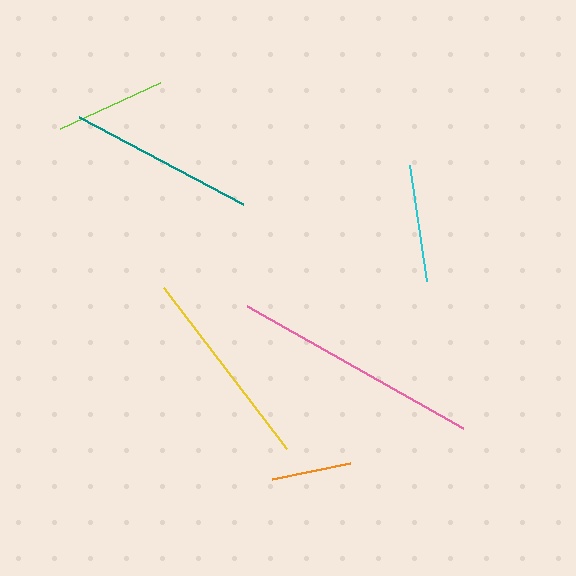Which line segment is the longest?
The pink line is the longest at approximately 247 pixels.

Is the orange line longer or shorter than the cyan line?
The cyan line is longer than the orange line.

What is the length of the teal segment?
The teal segment is approximately 186 pixels long.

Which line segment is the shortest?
The orange line is the shortest at approximately 80 pixels.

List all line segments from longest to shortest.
From longest to shortest: pink, yellow, teal, cyan, lime, orange.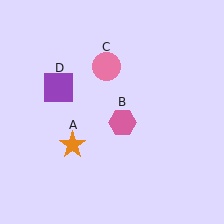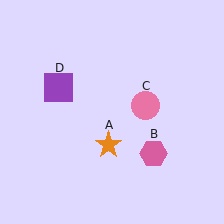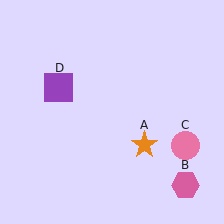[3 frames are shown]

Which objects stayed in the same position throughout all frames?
Purple square (object D) remained stationary.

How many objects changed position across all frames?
3 objects changed position: orange star (object A), pink hexagon (object B), pink circle (object C).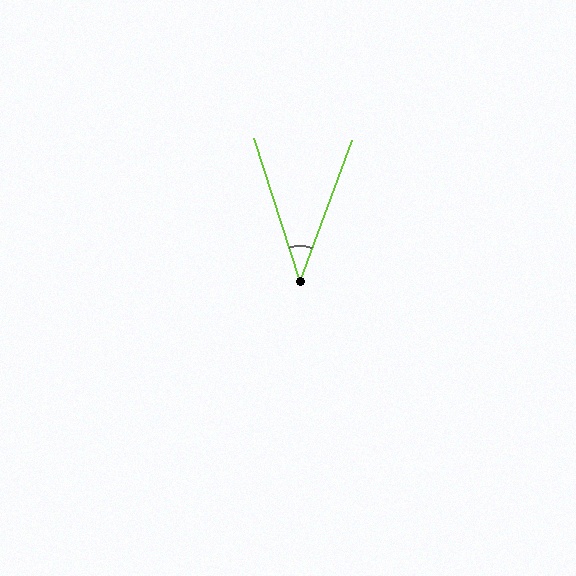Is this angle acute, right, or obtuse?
It is acute.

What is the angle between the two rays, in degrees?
Approximately 38 degrees.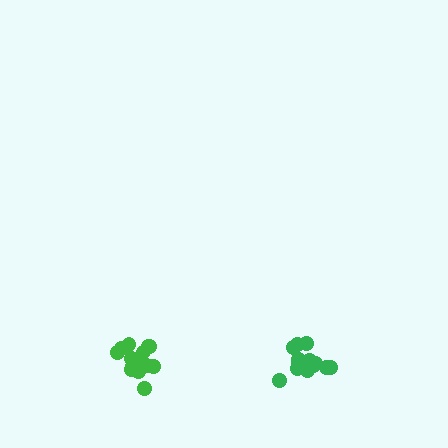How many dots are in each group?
Group 1: 14 dots, Group 2: 15 dots (29 total).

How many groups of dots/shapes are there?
There are 2 groups.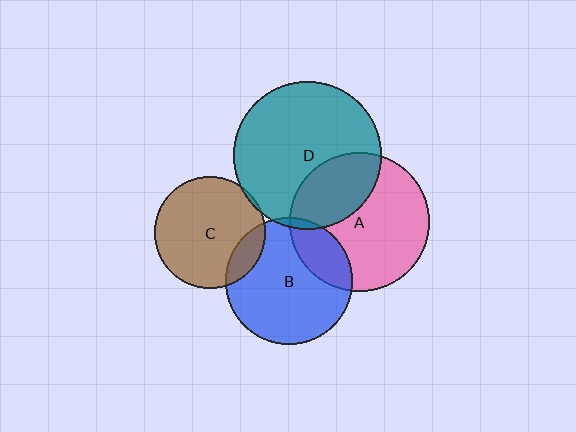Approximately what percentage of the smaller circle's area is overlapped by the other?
Approximately 5%.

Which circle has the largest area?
Circle D (teal).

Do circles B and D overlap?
Yes.